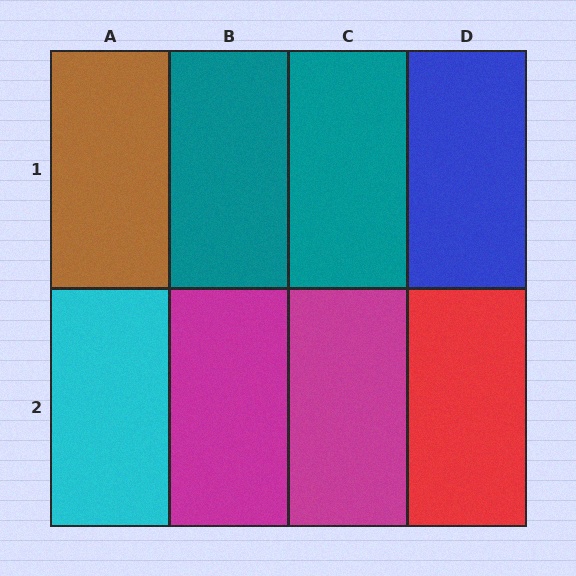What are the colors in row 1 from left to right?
Brown, teal, teal, blue.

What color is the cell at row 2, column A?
Cyan.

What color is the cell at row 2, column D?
Red.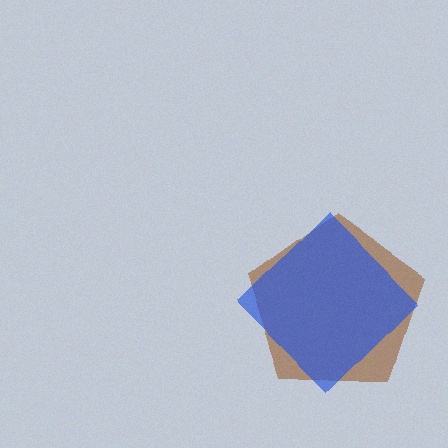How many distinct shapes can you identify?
There are 2 distinct shapes: a brown pentagon, a blue diamond.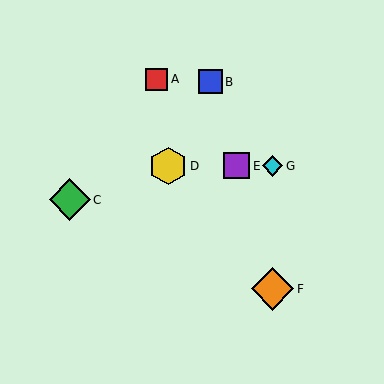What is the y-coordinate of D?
Object D is at y≈166.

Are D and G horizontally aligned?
Yes, both are at y≈166.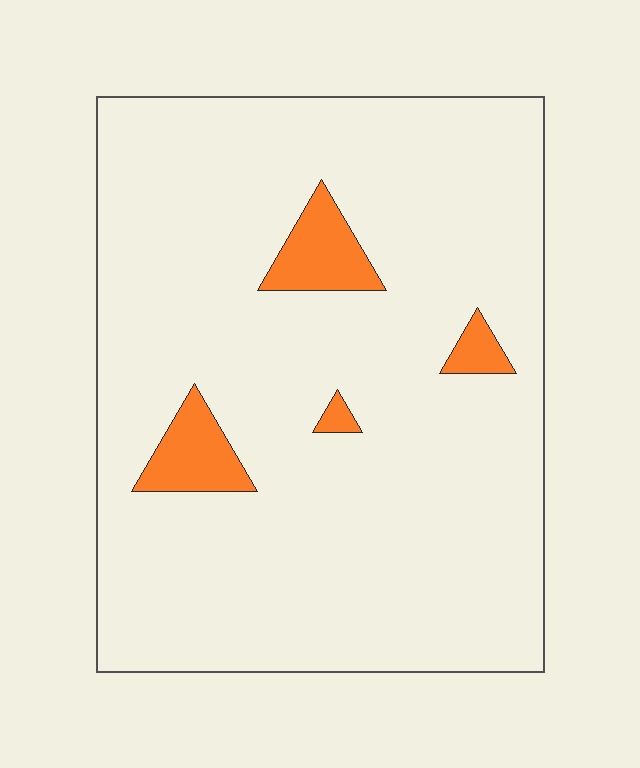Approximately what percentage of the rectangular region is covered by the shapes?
Approximately 5%.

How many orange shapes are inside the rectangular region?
4.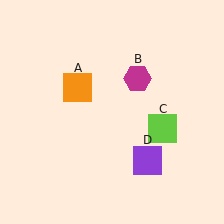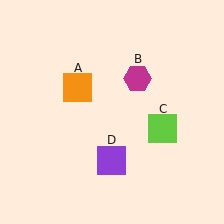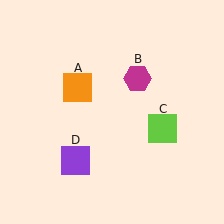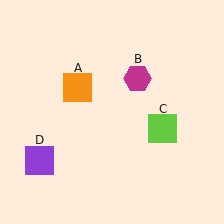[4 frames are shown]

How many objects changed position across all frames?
1 object changed position: purple square (object D).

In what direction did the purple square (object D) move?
The purple square (object D) moved left.